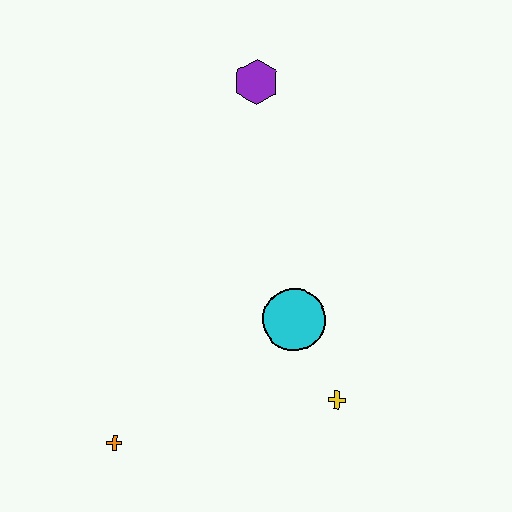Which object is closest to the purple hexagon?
The cyan circle is closest to the purple hexagon.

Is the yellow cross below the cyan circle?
Yes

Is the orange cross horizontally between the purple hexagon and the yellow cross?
No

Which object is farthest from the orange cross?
The purple hexagon is farthest from the orange cross.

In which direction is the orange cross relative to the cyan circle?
The orange cross is to the left of the cyan circle.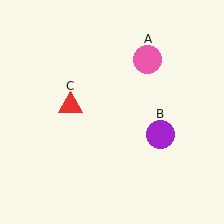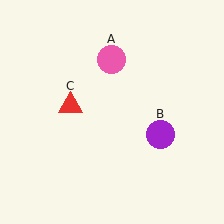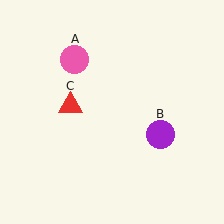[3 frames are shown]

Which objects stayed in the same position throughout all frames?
Purple circle (object B) and red triangle (object C) remained stationary.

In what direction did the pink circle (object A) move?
The pink circle (object A) moved left.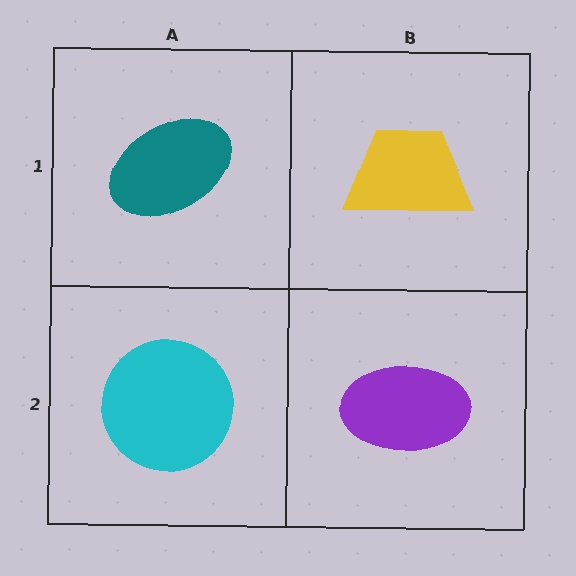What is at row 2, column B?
A purple ellipse.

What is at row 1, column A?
A teal ellipse.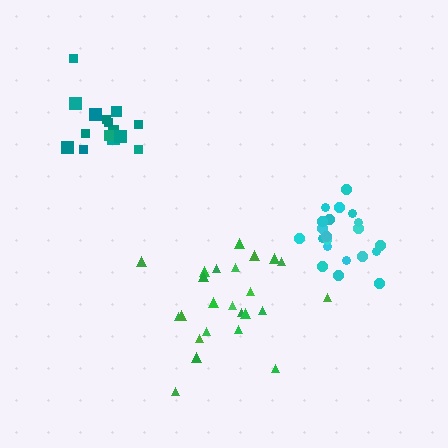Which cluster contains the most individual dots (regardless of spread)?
Green (24).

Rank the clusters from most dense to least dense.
cyan, teal, green.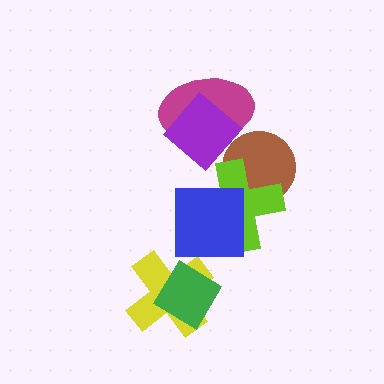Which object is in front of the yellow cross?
The green diamond is in front of the yellow cross.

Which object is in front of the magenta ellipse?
The purple diamond is in front of the magenta ellipse.